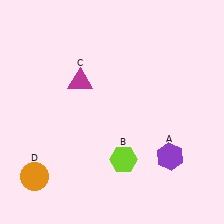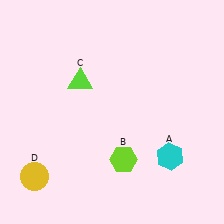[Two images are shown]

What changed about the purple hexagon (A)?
In Image 1, A is purple. In Image 2, it changed to cyan.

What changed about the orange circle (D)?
In Image 1, D is orange. In Image 2, it changed to yellow.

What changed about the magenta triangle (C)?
In Image 1, C is magenta. In Image 2, it changed to lime.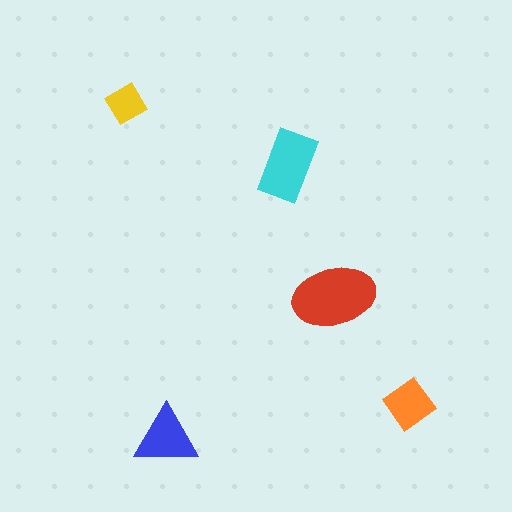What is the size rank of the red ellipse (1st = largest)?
1st.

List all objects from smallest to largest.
The yellow diamond, the orange diamond, the blue triangle, the cyan rectangle, the red ellipse.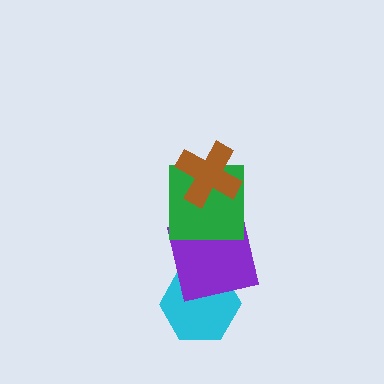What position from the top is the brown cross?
The brown cross is 1st from the top.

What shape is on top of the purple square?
The green square is on top of the purple square.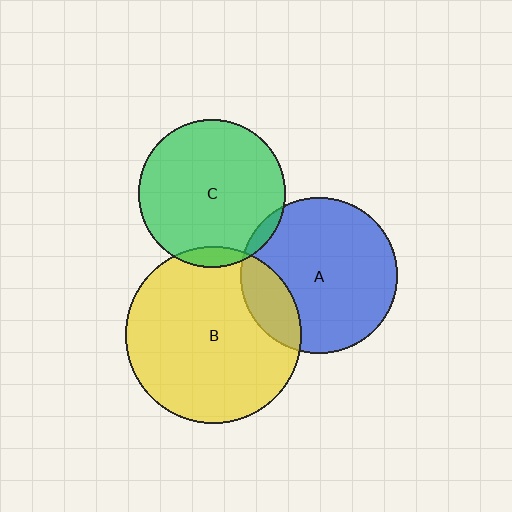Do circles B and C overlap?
Yes.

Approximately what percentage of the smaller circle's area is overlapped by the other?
Approximately 5%.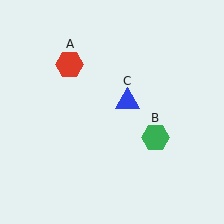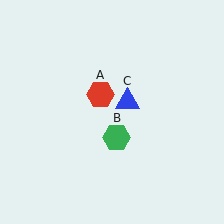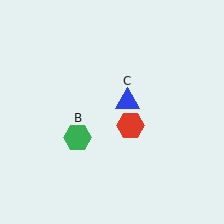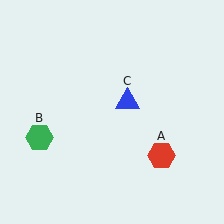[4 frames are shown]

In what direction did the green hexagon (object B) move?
The green hexagon (object B) moved left.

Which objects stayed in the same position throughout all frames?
Blue triangle (object C) remained stationary.